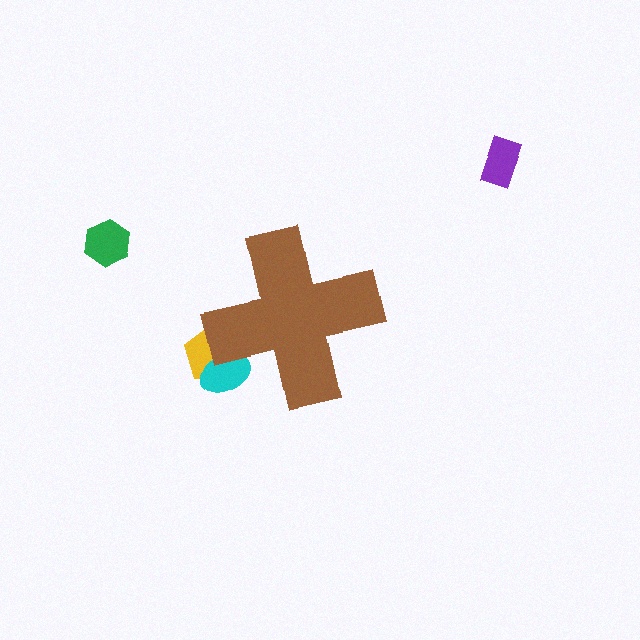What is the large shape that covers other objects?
A brown cross.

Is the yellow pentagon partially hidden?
Yes, the yellow pentagon is partially hidden behind the brown cross.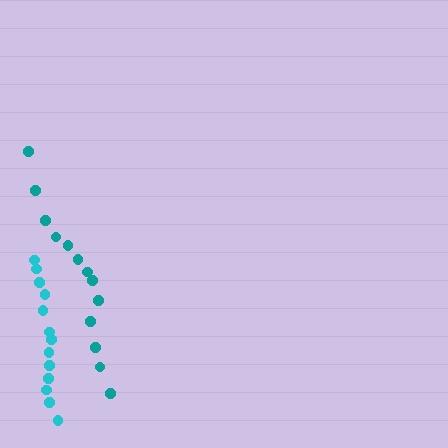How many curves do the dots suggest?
There are 2 distinct paths.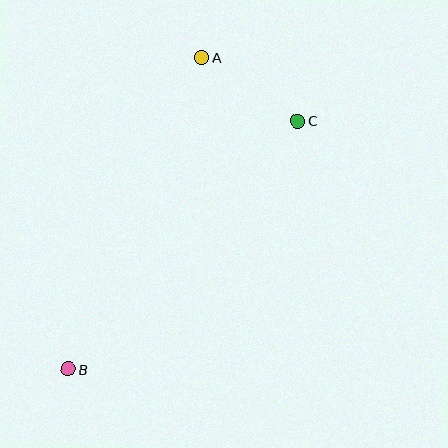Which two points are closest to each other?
Points A and C are closest to each other.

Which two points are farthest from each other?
Points A and B are farthest from each other.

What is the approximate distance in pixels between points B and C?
The distance between B and C is approximately 338 pixels.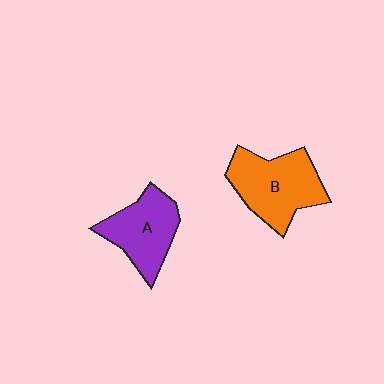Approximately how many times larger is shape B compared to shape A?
Approximately 1.2 times.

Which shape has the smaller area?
Shape A (purple).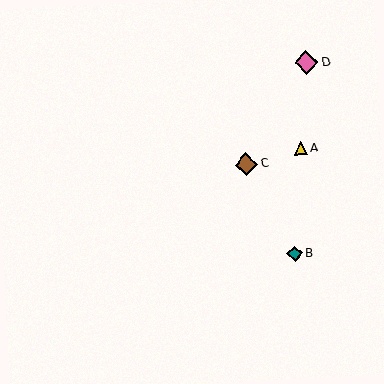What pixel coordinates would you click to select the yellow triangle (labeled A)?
Click at (301, 148) to select the yellow triangle A.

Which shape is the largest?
The pink diamond (labeled D) is the largest.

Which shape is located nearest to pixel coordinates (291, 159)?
The yellow triangle (labeled A) at (301, 148) is nearest to that location.